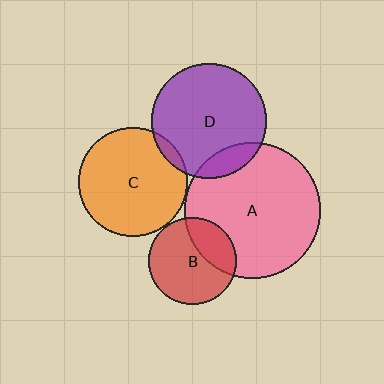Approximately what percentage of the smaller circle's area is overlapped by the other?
Approximately 30%.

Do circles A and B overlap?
Yes.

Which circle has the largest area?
Circle A (pink).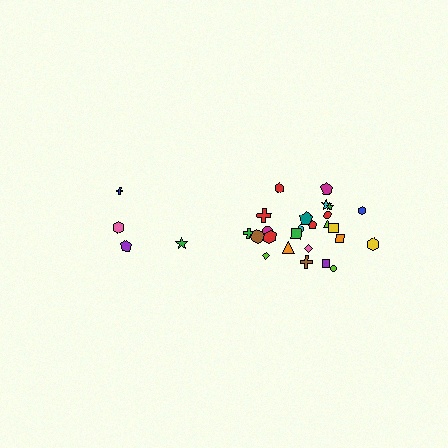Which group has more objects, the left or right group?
The right group.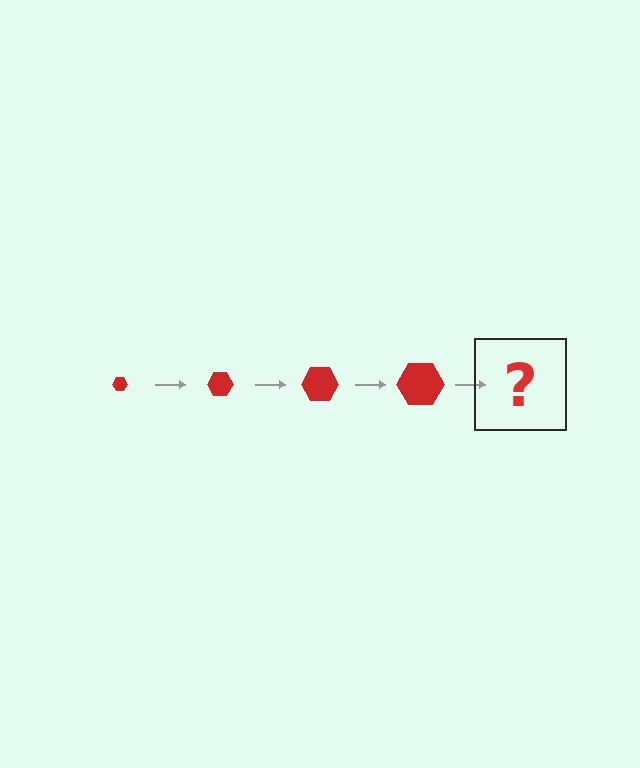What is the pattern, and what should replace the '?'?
The pattern is that the hexagon gets progressively larger each step. The '?' should be a red hexagon, larger than the previous one.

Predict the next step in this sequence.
The next step is a red hexagon, larger than the previous one.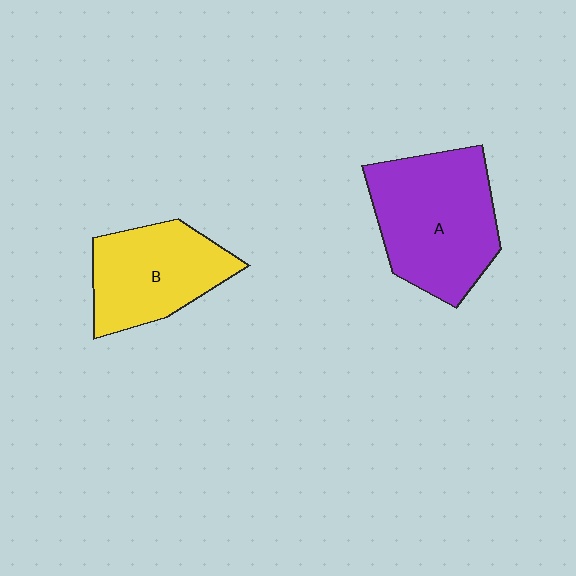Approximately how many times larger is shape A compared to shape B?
Approximately 1.3 times.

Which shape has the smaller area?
Shape B (yellow).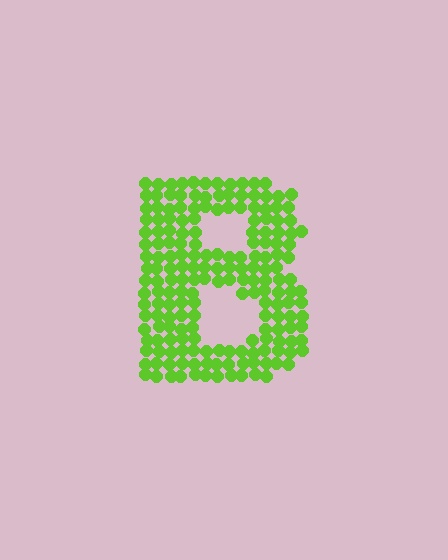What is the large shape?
The large shape is the letter B.